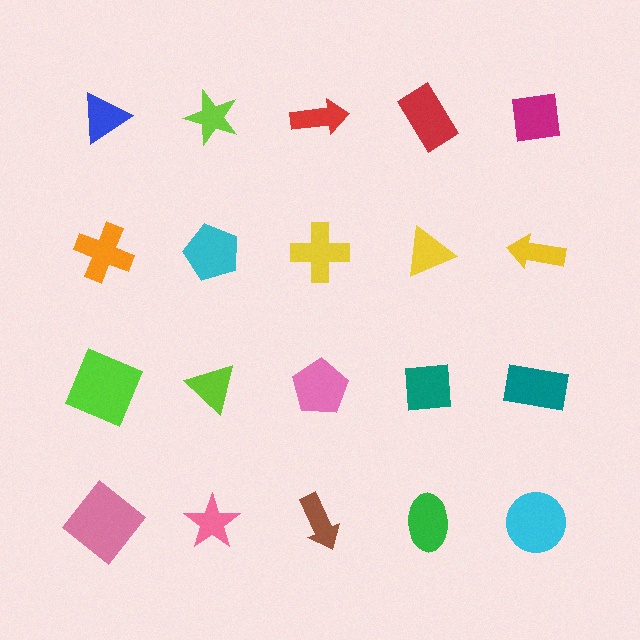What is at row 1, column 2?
A lime star.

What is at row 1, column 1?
A blue triangle.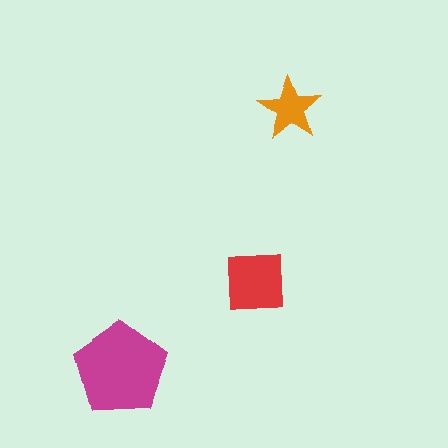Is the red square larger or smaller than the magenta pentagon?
Smaller.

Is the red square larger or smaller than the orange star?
Larger.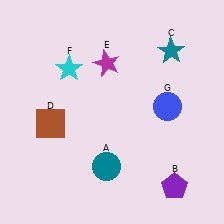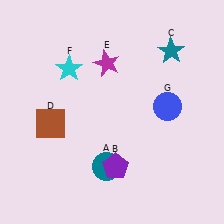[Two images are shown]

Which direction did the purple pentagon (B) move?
The purple pentagon (B) moved left.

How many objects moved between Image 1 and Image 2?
1 object moved between the two images.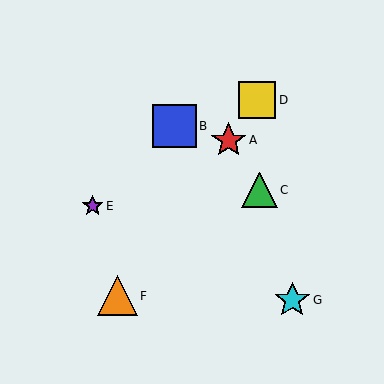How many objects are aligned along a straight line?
3 objects (A, D, F) are aligned along a straight line.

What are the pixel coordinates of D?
Object D is at (257, 100).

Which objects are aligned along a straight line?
Objects A, D, F are aligned along a straight line.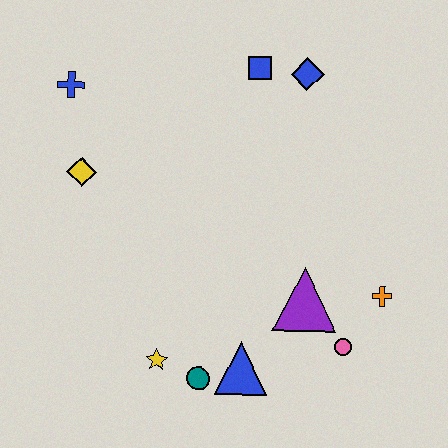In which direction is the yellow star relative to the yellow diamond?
The yellow star is below the yellow diamond.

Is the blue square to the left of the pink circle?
Yes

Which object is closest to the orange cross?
The pink circle is closest to the orange cross.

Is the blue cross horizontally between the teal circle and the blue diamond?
No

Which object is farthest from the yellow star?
The blue diamond is farthest from the yellow star.